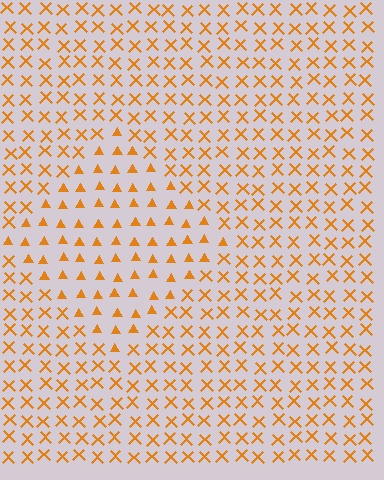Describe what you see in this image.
The image is filled with small orange elements arranged in a uniform grid. A diamond-shaped region contains triangles, while the surrounding area contains X marks. The boundary is defined purely by the change in element shape.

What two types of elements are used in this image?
The image uses triangles inside the diamond region and X marks outside it.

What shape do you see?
I see a diamond.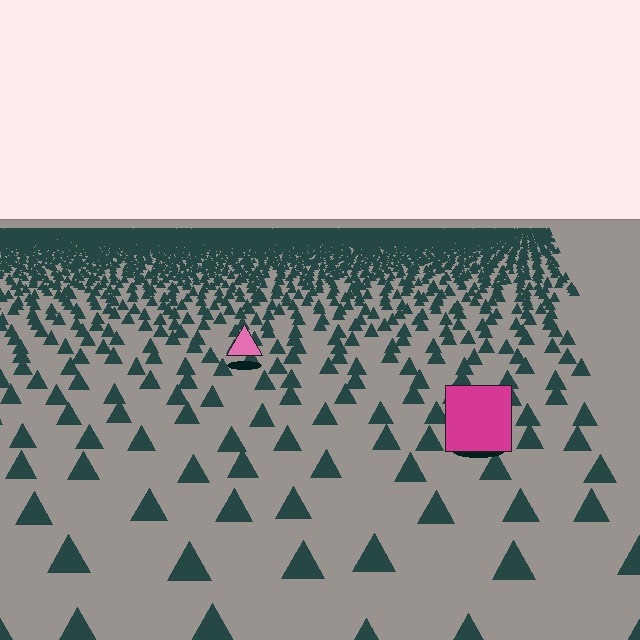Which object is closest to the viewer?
The magenta square is closest. The texture marks near it are larger and more spread out.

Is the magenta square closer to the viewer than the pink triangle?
Yes. The magenta square is closer — you can tell from the texture gradient: the ground texture is coarser near it.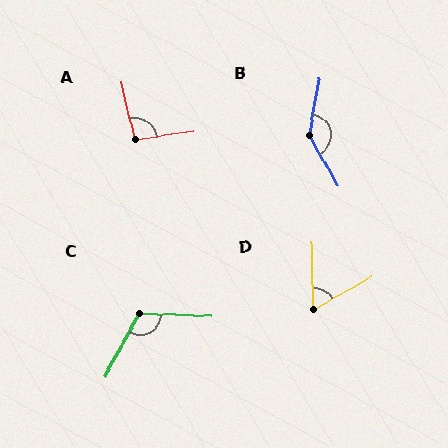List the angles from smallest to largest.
D (61°), A (94°), C (116°), B (140°).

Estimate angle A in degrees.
Approximately 94 degrees.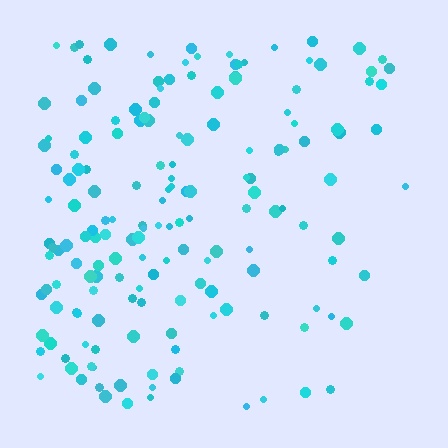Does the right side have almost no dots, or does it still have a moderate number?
Still a moderate number, just noticeably fewer than the left.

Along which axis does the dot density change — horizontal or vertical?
Horizontal.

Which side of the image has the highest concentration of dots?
The left.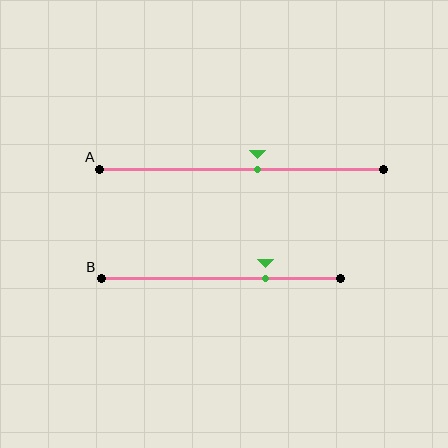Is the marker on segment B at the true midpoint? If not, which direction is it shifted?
No, the marker on segment B is shifted to the right by about 19% of the segment length.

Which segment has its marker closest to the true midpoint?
Segment A has its marker closest to the true midpoint.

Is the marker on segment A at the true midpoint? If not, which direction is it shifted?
No, the marker on segment A is shifted to the right by about 6% of the segment length.